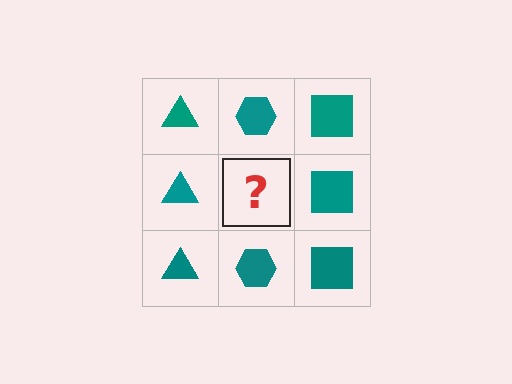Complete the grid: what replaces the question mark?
The question mark should be replaced with a teal hexagon.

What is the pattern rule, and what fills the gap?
The rule is that each column has a consistent shape. The gap should be filled with a teal hexagon.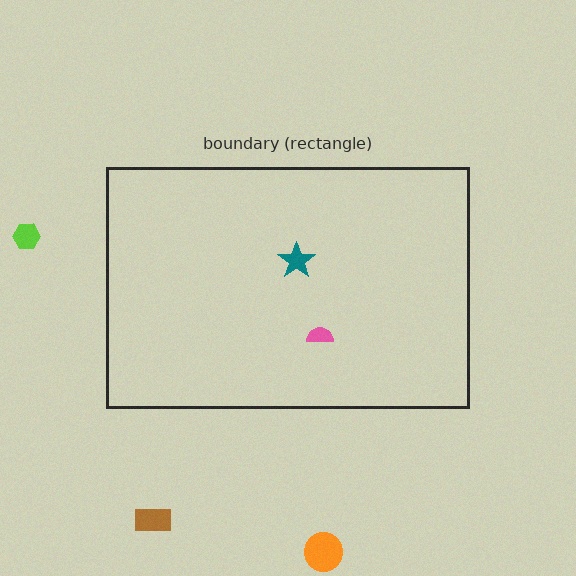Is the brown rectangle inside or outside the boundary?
Outside.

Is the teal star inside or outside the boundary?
Inside.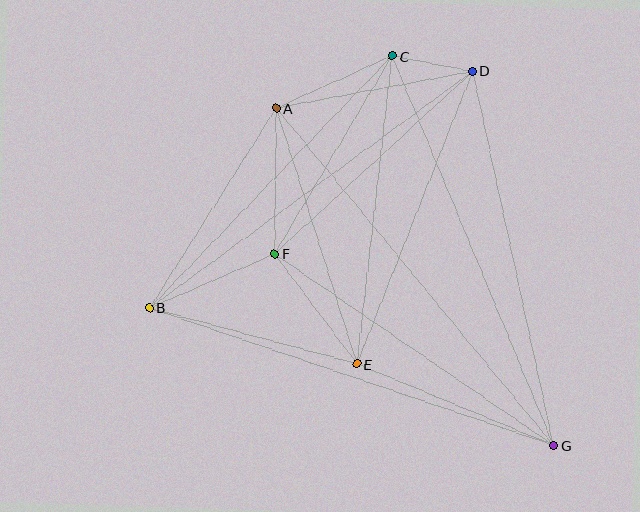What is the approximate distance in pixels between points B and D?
The distance between B and D is approximately 400 pixels.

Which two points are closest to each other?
Points C and D are closest to each other.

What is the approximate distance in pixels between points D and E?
The distance between D and E is approximately 315 pixels.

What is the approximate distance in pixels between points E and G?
The distance between E and G is approximately 213 pixels.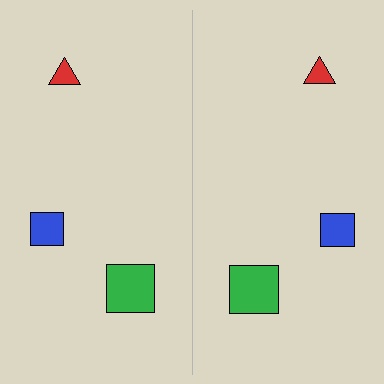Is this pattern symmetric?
Yes, this pattern has bilateral (reflection) symmetry.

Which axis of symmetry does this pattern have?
The pattern has a vertical axis of symmetry running through the center of the image.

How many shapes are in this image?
There are 6 shapes in this image.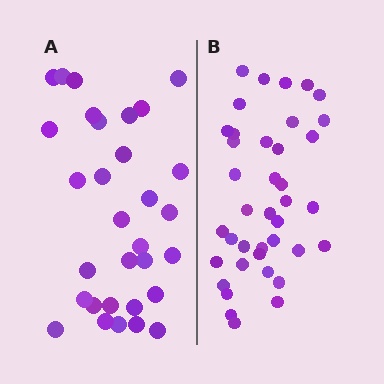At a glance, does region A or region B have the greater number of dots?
Region B (the right region) has more dots.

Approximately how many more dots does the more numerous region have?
Region B has roughly 8 or so more dots than region A.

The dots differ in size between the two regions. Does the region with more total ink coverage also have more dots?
No. Region A has more total ink coverage because its dots are larger, but region B actually contains more individual dots. Total area can be misleading — the number of items is what matters here.